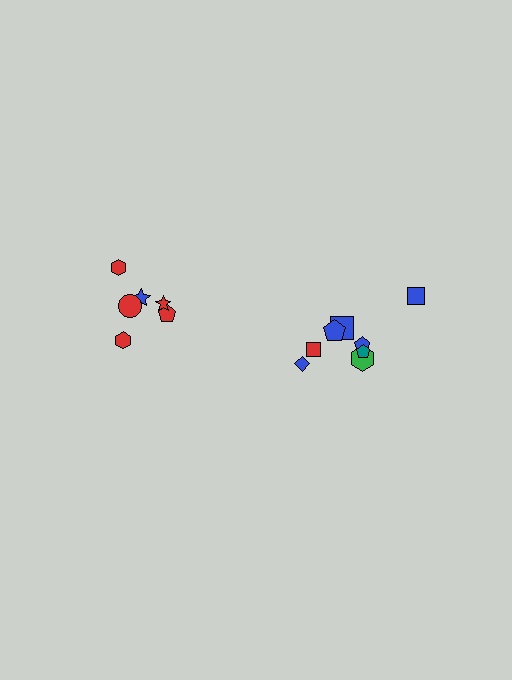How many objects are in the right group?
There are 8 objects.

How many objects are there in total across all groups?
There are 14 objects.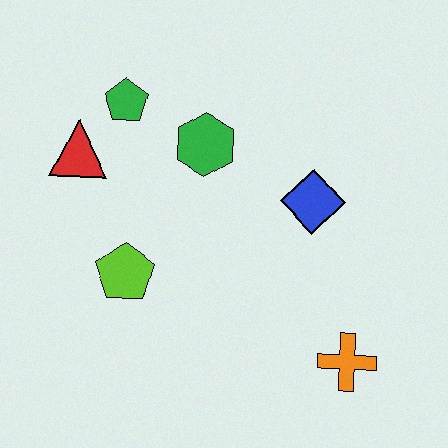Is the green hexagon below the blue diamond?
No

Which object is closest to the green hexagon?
The green pentagon is closest to the green hexagon.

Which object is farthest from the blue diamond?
The red triangle is farthest from the blue diamond.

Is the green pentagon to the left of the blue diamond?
Yes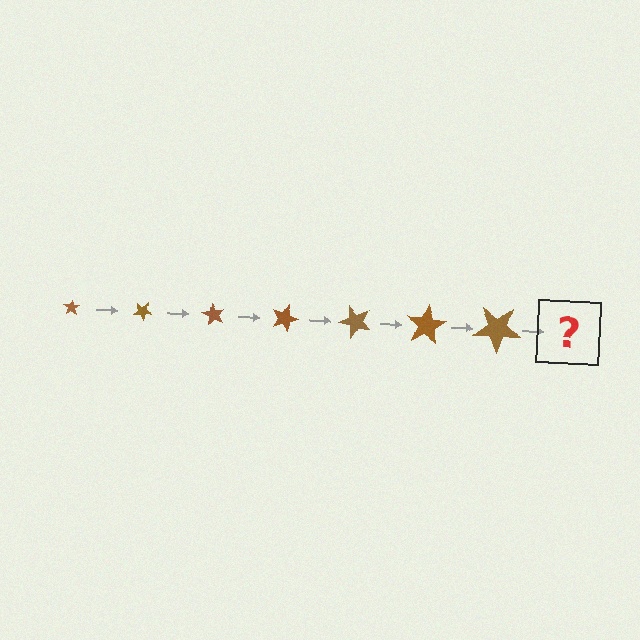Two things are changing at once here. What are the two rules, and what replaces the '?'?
The two rules are that the star grows larger each step and it rotates 30 degrees each step. The '?' should be a star, larger than the previous one and rotated 210 degrees from the start.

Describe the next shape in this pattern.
It should be a star, larger than the previous one and rotated 210 degrees from the start.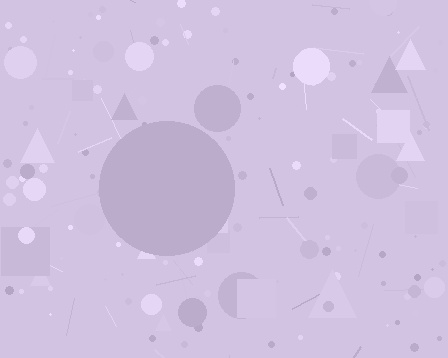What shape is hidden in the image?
A circle is hidden in the image.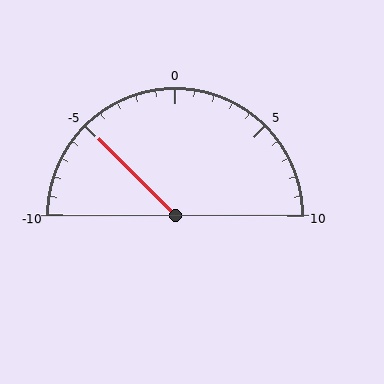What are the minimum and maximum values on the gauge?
The gauge ranges from -10 to 10.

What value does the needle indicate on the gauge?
The needle indicates approximately -5.